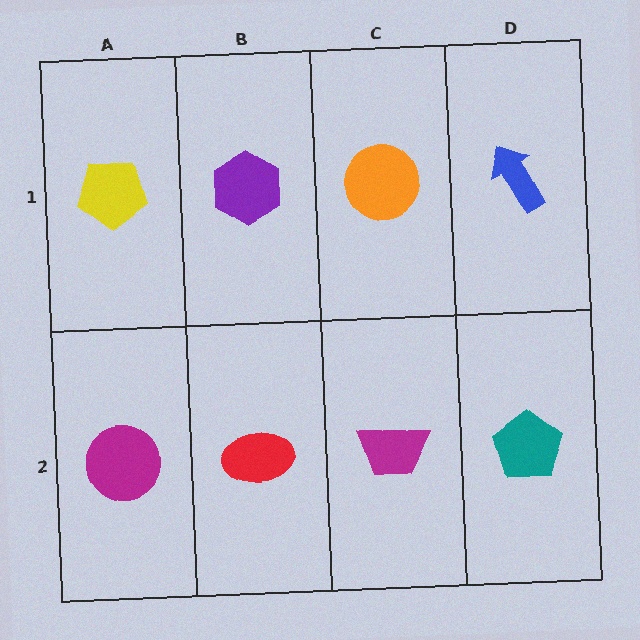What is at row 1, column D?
A blue arrow.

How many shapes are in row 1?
4 shapes.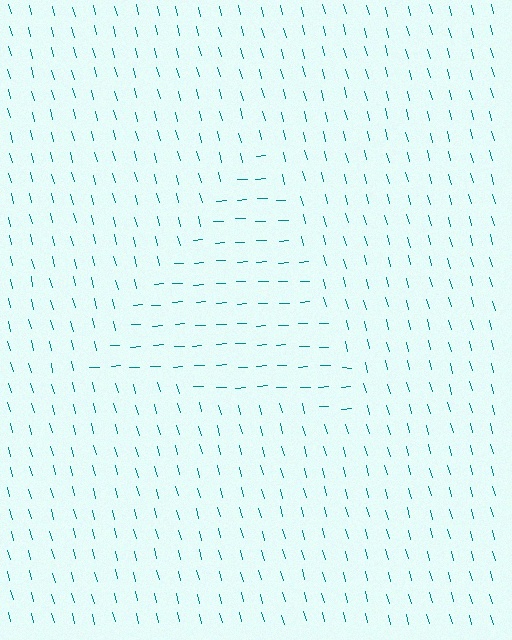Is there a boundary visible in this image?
Yes, there is a texture boundary formed by a change in line orientation.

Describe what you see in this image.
The image is filled with small teal line segments. A triangle region in the image has lines oriented differently from the surrounding lines, creating a visible texture boundary.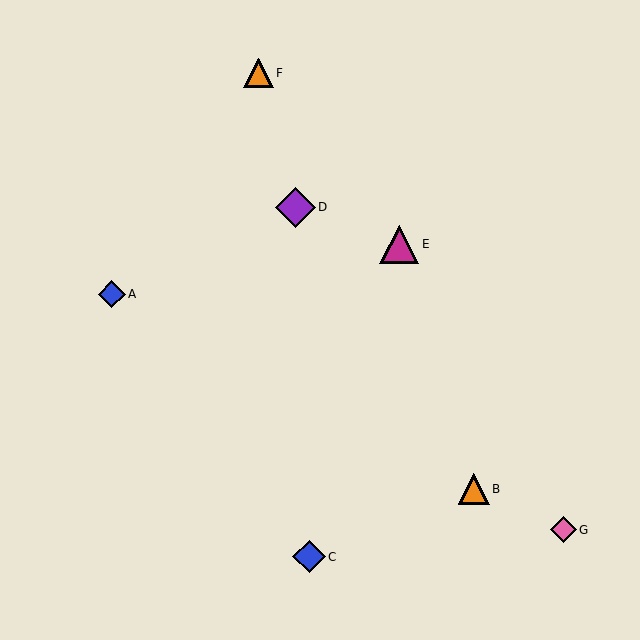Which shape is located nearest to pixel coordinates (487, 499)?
The orange triangle (labeled B) at (474, 489) is nearest to that location.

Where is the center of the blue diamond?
The center of the blue diamond is at (309, 557).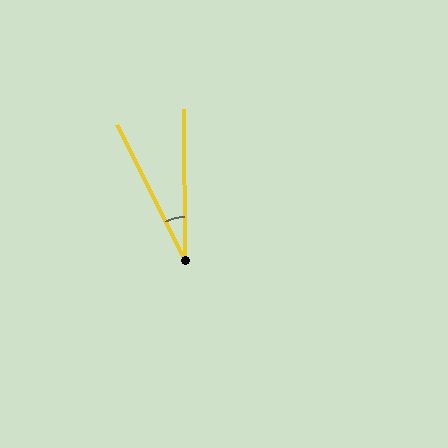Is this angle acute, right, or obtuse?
It is acute.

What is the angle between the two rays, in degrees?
Approximately 26 degrees.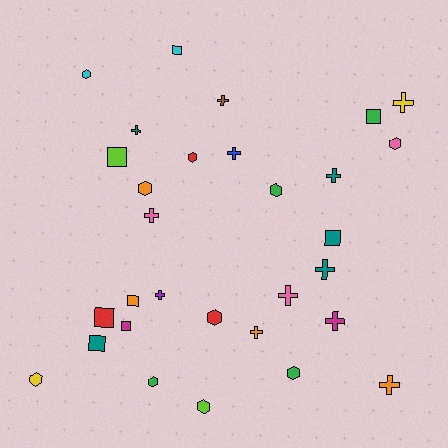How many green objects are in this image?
There are 4 green objects.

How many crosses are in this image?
There are 12 crosses.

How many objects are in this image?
There are 30 objects.